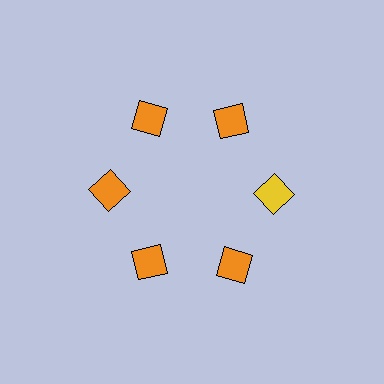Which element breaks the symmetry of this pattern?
The yellow diamond at roughly the 3 o'clock position breaks the symmetry. All other shapes are orange diamonds.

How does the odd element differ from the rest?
It has a different color: yellow instead of orange.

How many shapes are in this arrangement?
There are 6 shapes arranged in a ring pattern.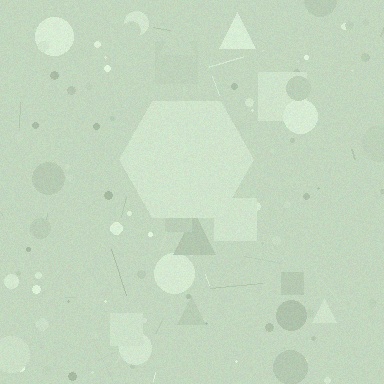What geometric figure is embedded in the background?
A hexagon is embedded in the background.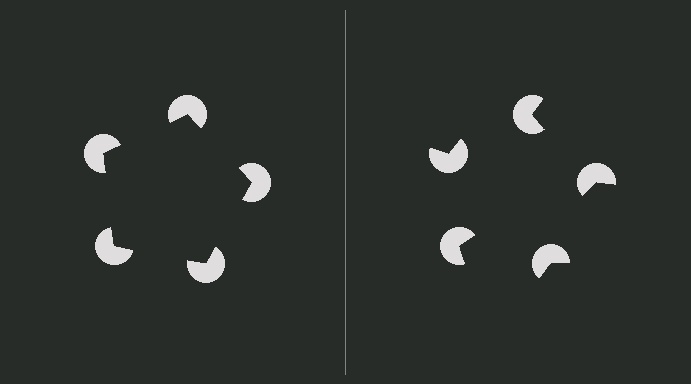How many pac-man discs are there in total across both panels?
10 — 5 on each side.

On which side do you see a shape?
An illusory pentagon appears on the left side. On the right side the wedge cuts are rotated, so no coherent shape forms.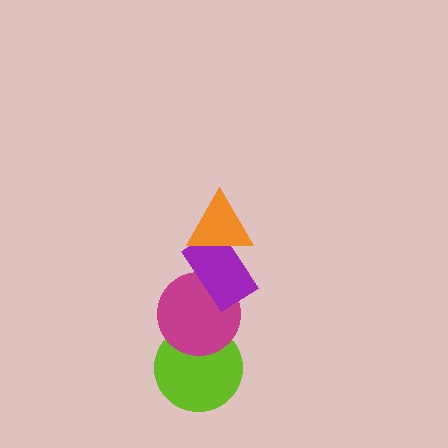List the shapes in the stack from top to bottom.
From top to bottom: the orange triangle, the purple rectangle, the magenta circle, the lime circle.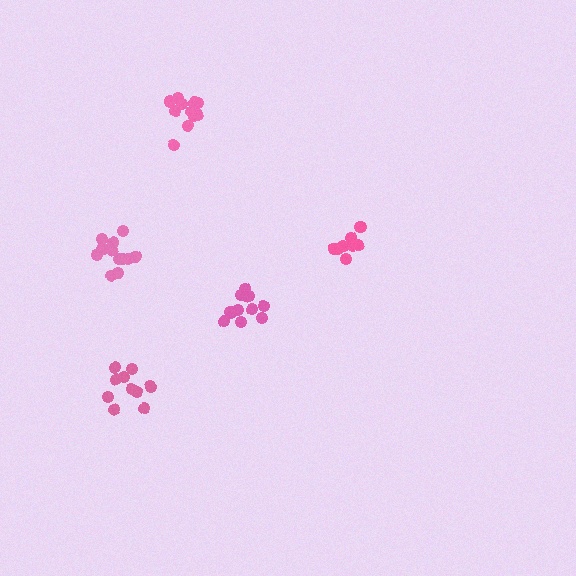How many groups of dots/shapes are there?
There are 5 groups.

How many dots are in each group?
Group 1: 9 dots, Group 2: 11 dots, Group 3: 12 dots, Group 4: 11 dots, Group 5: 10 dots (53 total).